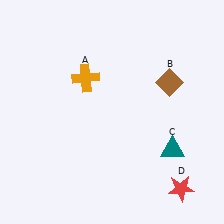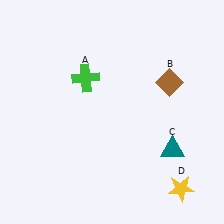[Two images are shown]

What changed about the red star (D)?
In Image 1, D is red. In Image 2, it changed to yellow.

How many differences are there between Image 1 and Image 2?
There are 2 differences between the two images.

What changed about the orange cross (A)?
In Image 1, A is orange. In Image 2, it changed to green.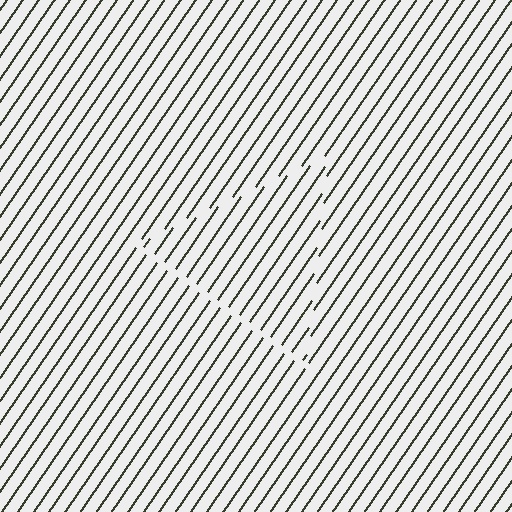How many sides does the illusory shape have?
3 sides — the line-ends trace a triangle.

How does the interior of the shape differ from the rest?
The interior of the shape contains the same grating, shifted by half a period — the contour is defined by the phase discontinuity where line-ends from the inner and outer gratings abut.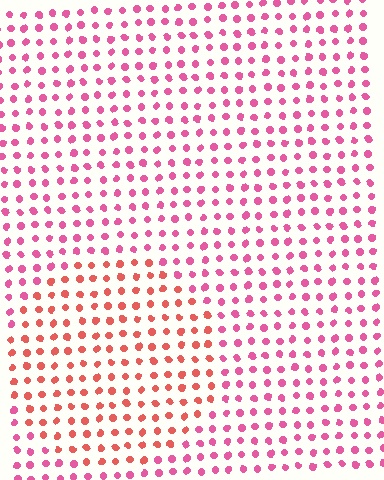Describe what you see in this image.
The image is filled with small pink elements in a uniform arrangement. A circle-shaped region is visible where the elements are tinted to a slightly different hue, forming a subtle color boundary.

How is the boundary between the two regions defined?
The boundary is defined purely by a slight shift in hue (about 32 degrees). Spacing, size, and orientation are identical on both sides.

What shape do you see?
I see a circle.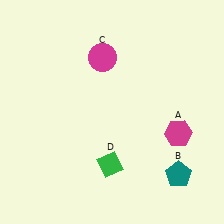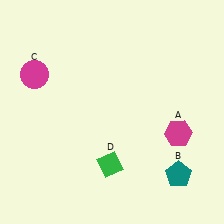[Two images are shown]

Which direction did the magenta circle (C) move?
The magenta circle (C) moved left.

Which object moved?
The magenta circle (C) moved left.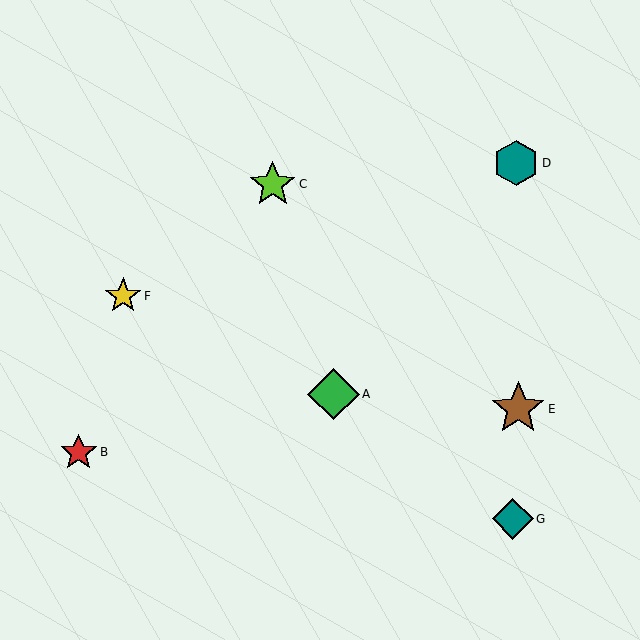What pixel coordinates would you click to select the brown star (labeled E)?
Click at (518, 409) to select the brown star E.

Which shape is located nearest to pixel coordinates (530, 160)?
The teal hexagon (labeled D) at (516, 163) is nearest to that location.